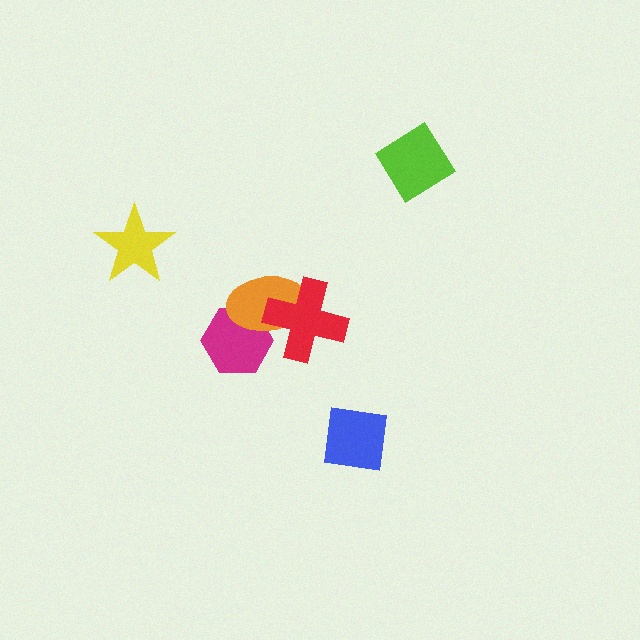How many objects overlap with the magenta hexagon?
1 object overlaps with the magenta hexagon.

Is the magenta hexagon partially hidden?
Yes, it is partially covered by another shape.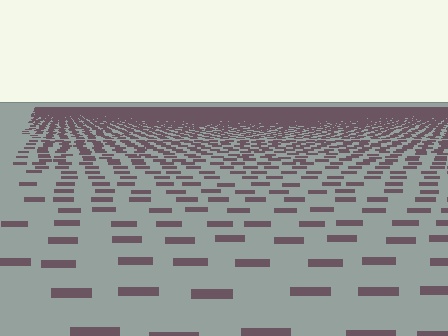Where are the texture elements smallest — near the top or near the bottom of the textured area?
Near the top.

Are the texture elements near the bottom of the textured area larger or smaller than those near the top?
Larger. Near the bottom, elements are closer to the viewer and appear at a bigger on-screen size.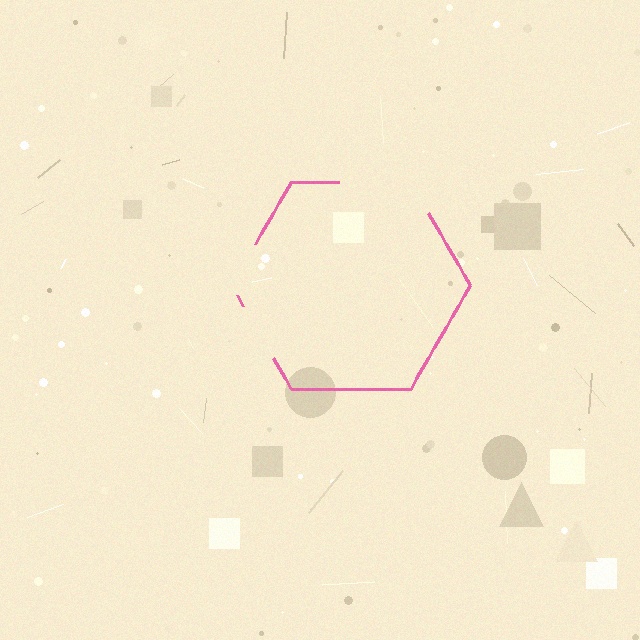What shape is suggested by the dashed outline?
The dashed outline suggests a hexagon.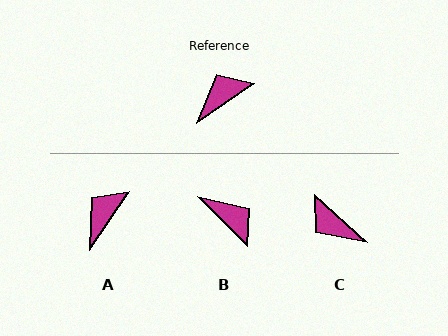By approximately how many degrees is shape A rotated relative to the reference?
Approximately 21 degrees counter-clockwise.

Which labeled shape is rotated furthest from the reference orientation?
C, about 103 degrees away.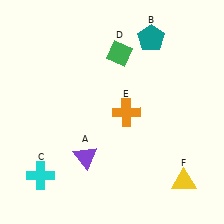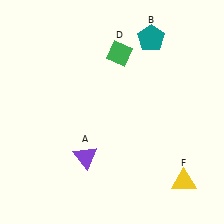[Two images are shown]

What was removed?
The orange cross (E), the cyan cross (C) were removed in Image 2.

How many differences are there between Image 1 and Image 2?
There are 2 differences between the two images.